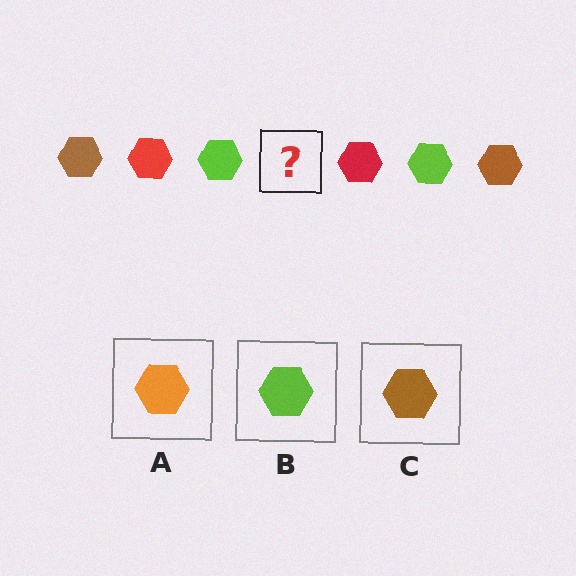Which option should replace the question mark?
Option C.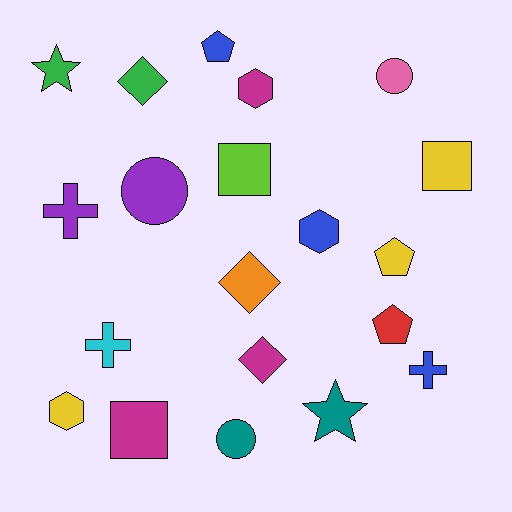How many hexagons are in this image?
There are 3 hexagons.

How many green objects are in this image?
There are 2 green objects.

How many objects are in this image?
There are 20 objects.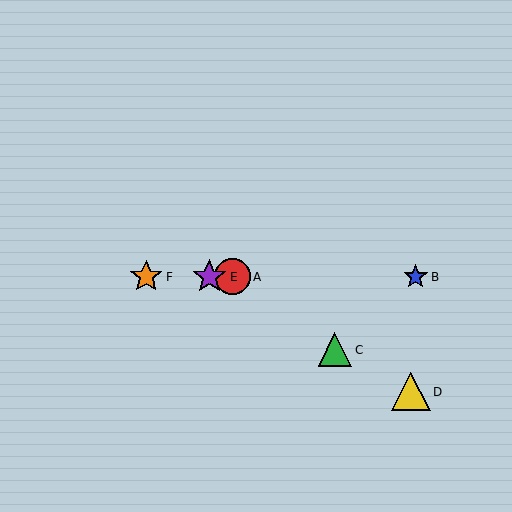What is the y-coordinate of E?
Object E is at y≈277.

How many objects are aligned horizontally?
4 objects (A, B, E, F) are aligned horizontally.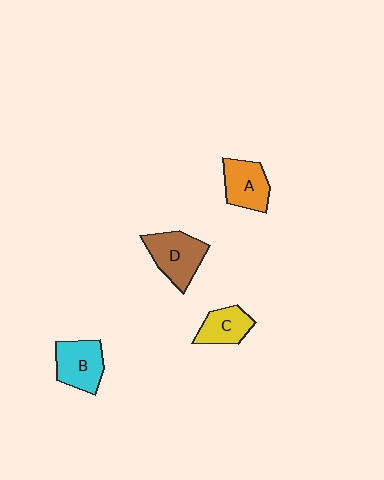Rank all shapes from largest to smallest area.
From largest to smallest: D (brown), B (cyan), A (orange), C (yellow).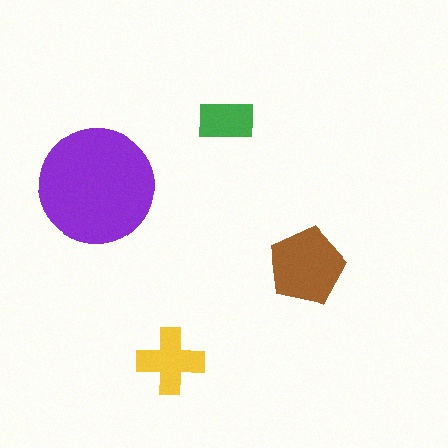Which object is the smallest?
The green rectangle.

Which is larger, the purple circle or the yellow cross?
The purple circle.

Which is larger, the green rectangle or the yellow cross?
The yellow cross.